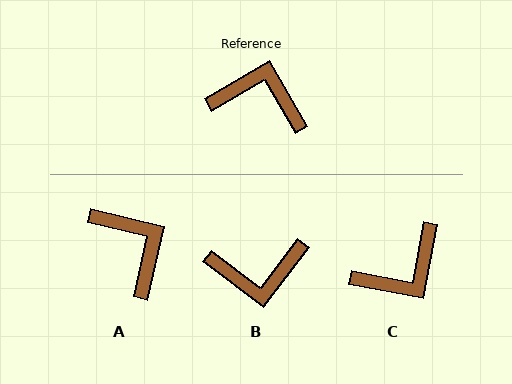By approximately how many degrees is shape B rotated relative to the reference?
Approximately 158 degrees clockwise.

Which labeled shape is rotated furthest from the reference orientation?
B, about 158 degrees away.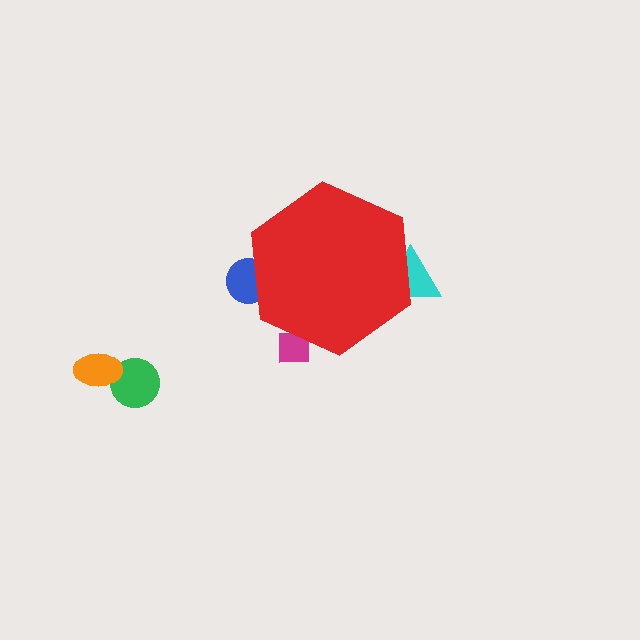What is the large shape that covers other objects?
A red hexagon.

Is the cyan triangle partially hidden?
Yes, the cyan triangle is partially hidden behind the red hexagon.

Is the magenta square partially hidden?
Yes, the magenta square is partially hidden behind the red hexagon.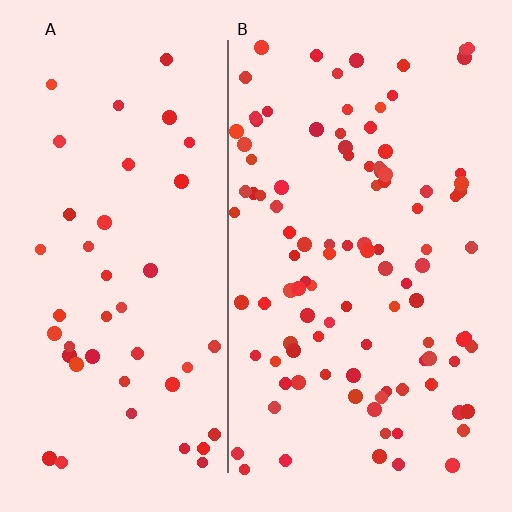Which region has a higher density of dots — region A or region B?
B (the right).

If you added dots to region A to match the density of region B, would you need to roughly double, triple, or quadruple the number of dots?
Approximately double.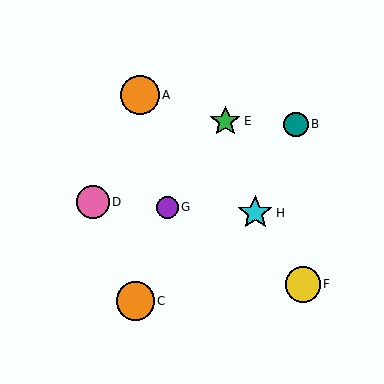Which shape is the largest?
The orange circle (labeled A) is the largest.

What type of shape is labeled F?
Shape F is a yellow circle.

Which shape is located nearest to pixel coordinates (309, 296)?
The yellow circle (labeled F) at (303, 284) is nearest to that location.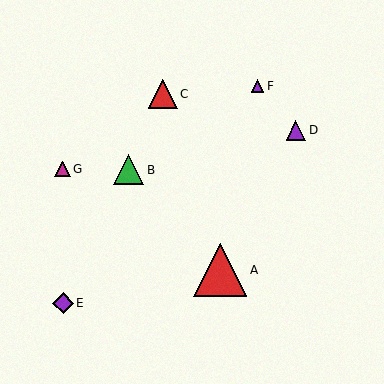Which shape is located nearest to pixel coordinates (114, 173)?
The green triangle (labeled B) at (129, 170) is nearest to that location.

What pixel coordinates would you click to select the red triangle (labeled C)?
Click at (163, 94) to select the red triangle C.